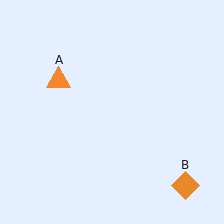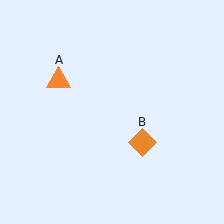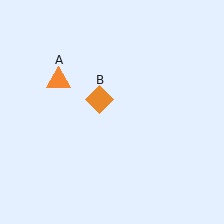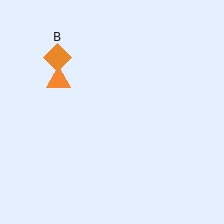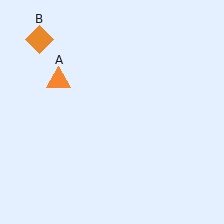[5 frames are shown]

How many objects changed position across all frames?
1 object changed position: orange diamond (object B).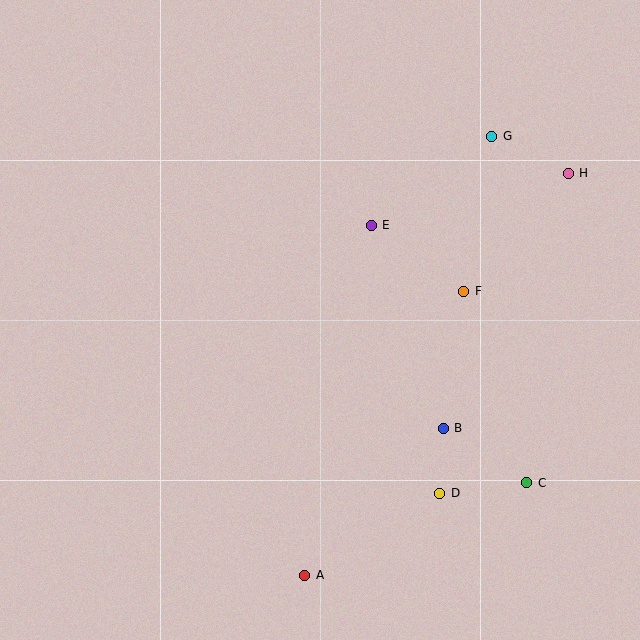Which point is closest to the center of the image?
Point E at (371, 225) is closest to the center.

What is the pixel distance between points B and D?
The distance between B and D is 65 pixels.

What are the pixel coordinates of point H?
Point H is at (568, 173).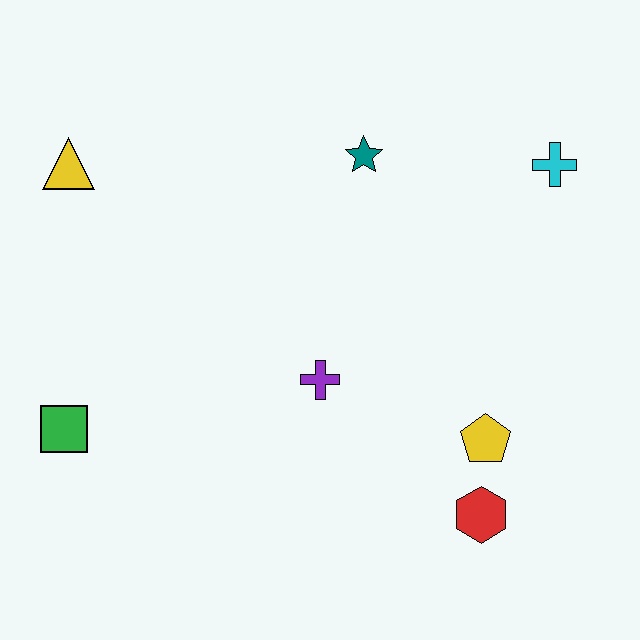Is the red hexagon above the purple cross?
No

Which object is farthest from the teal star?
The green square is farthest from the teal star.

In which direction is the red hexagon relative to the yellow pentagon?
The red hexagon is below the yellow pentagon.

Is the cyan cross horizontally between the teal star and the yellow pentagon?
No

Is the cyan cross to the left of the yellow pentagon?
No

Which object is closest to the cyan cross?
The teal star is closest to the cyan cross.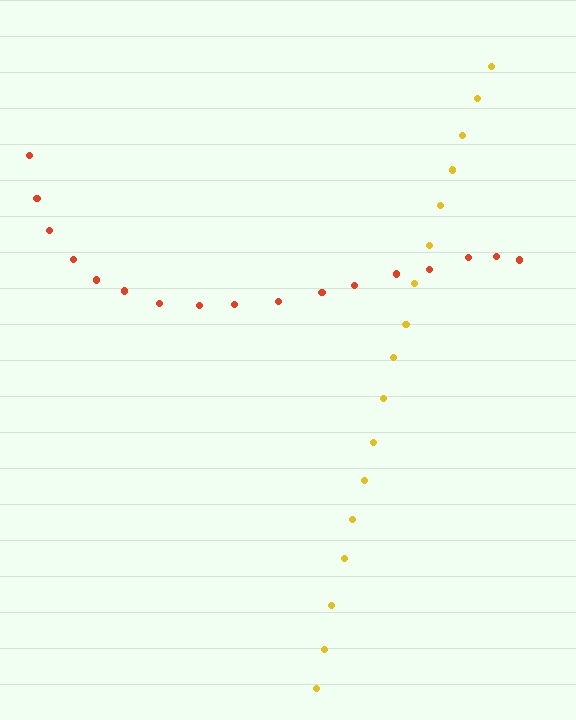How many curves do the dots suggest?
There are 2 distinct paths.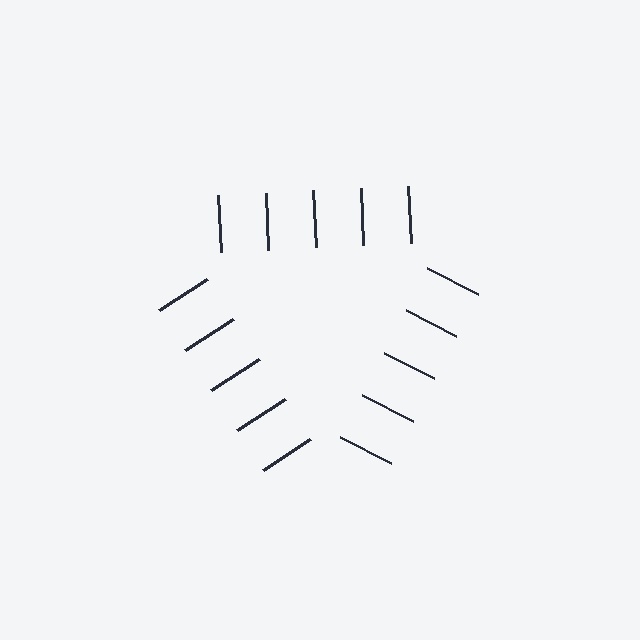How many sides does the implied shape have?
3 sides — the line-ends trace a triangle.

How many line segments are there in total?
15 — 5 along each of the 3 edges.